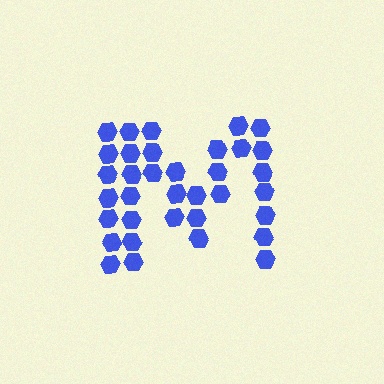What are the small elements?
The small elements are hexagons.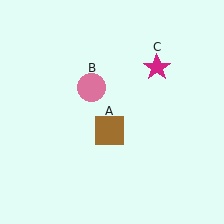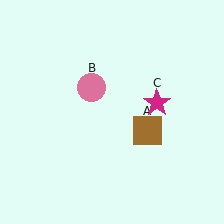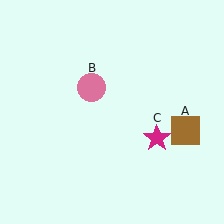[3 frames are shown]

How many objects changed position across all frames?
2 objects changed position: brown square (object A), magenta star (object C).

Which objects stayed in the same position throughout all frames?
Pink circle (object B) remained stationary.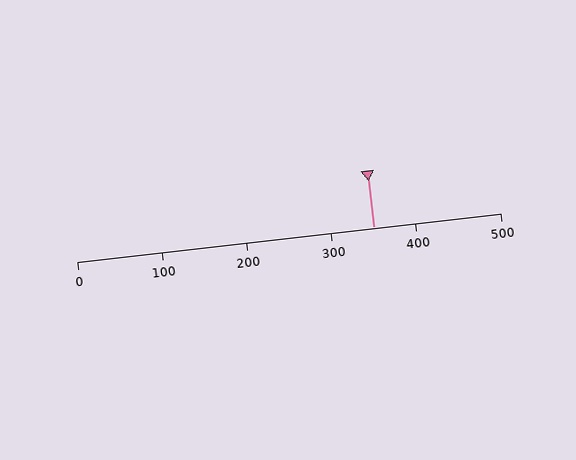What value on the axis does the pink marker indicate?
The marker indicates approximately 350.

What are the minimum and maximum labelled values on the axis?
The axis runs from 0 to 500.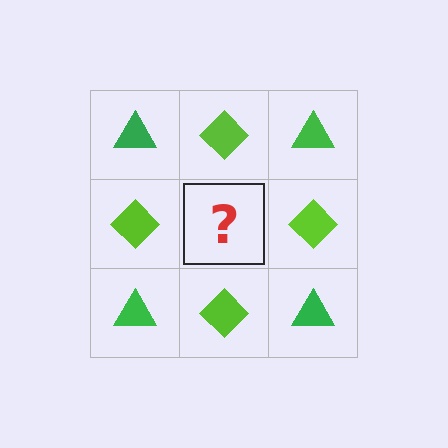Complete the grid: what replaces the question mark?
The question mark should be replaced with a green triangle.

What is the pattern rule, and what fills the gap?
The rule is that it alternates green triangle and lime diamond in a checkerboard pattern. The gap should be filled with a green triangle.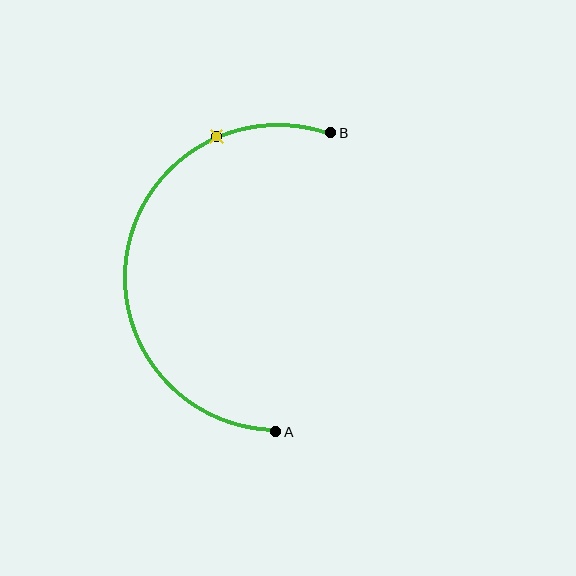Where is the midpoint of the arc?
The arc midpoint is the point on the curve farthest from the straight line joining A and B. It sits to the left of that line.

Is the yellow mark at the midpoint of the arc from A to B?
No. The yellow mark lies on the arc but is closer to endpoint B. The arc midpoint would be at the point on the curve equidistant along the arc from both A and B.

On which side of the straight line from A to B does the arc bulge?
The arc bulges to the left of the straight line connecting A and B.